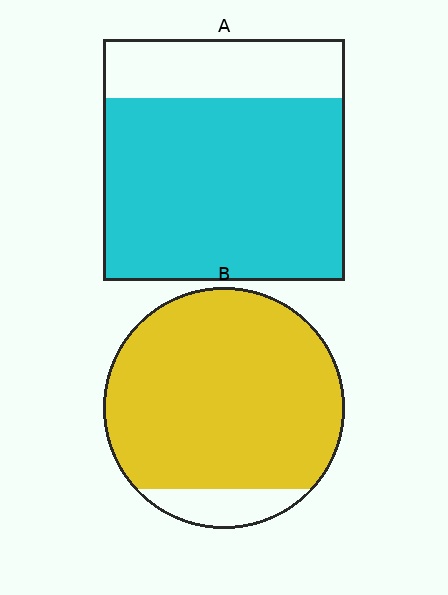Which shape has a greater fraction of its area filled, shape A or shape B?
Shape B.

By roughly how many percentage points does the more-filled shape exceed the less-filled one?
By roughly 15 percentage points (B over A).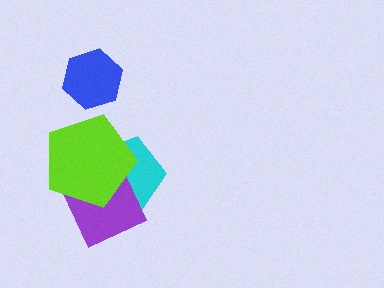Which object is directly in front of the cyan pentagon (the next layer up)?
The purple square is directly in front of the cyan pentagon.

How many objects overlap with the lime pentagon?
2 objects overlap with the lime pentagon.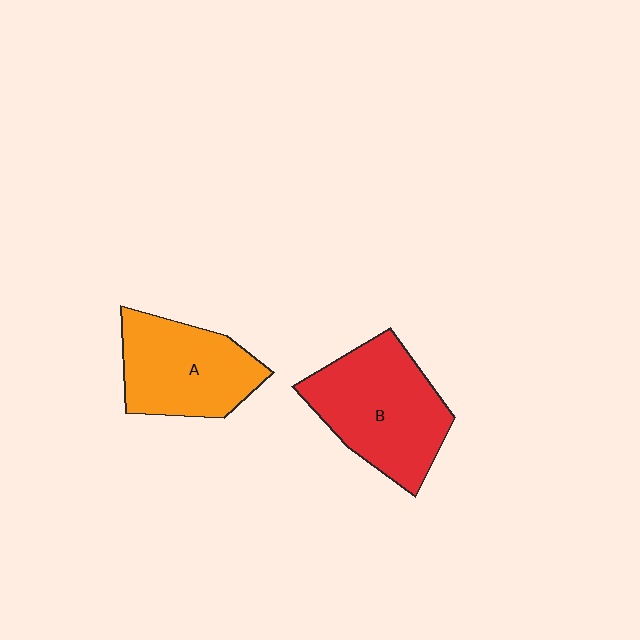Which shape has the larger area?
Shape B (red).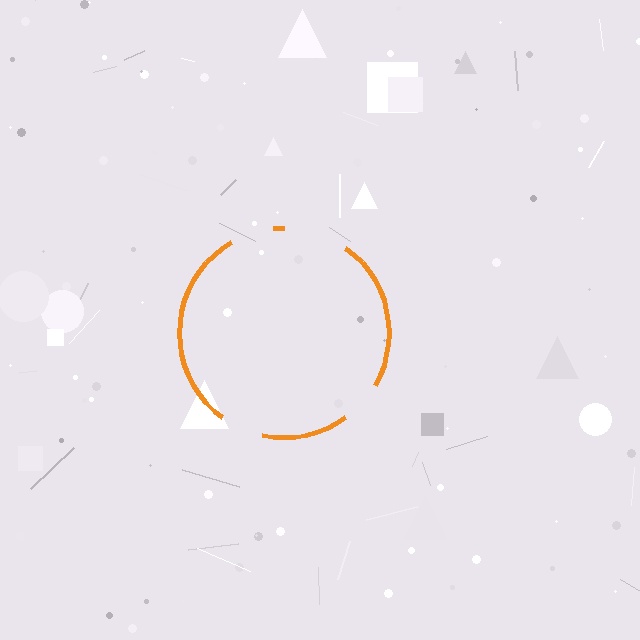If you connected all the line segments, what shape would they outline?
They would outline a circle.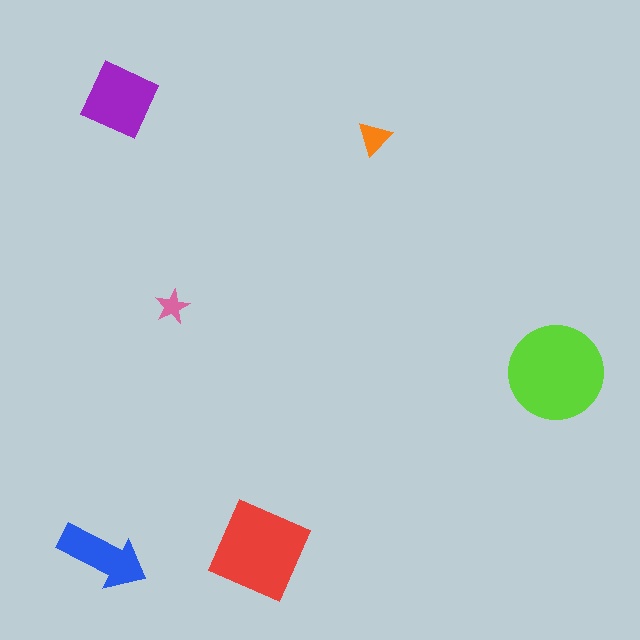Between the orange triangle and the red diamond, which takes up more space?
The red diamond.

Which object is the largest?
The lime circle.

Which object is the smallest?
The pink star.